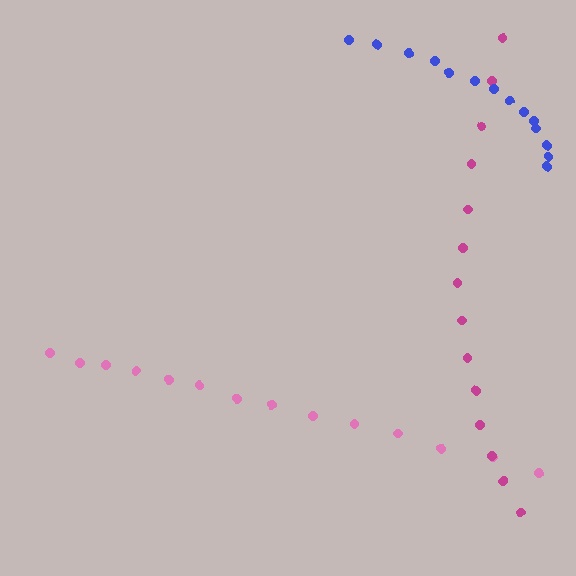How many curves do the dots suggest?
There are 3 distinct paths.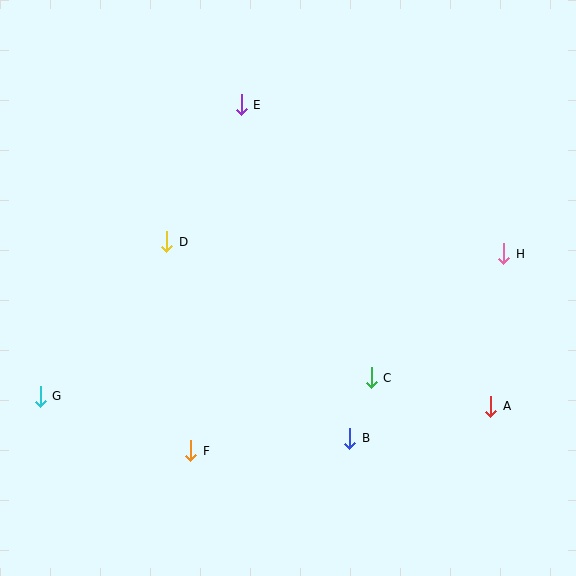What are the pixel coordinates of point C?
Point C is at (371, 378).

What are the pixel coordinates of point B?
Point B is at (350, 438).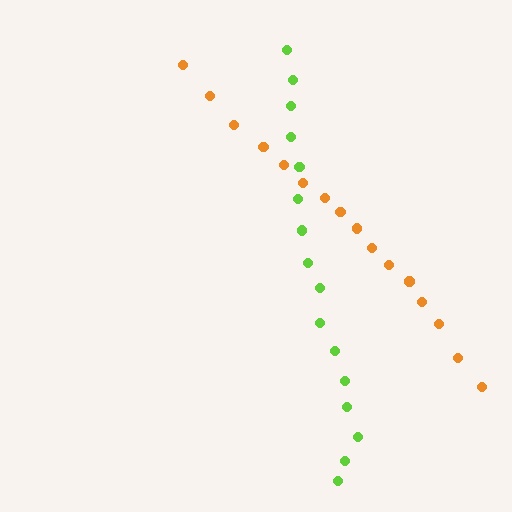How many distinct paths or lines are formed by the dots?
There are 2 distinct paths.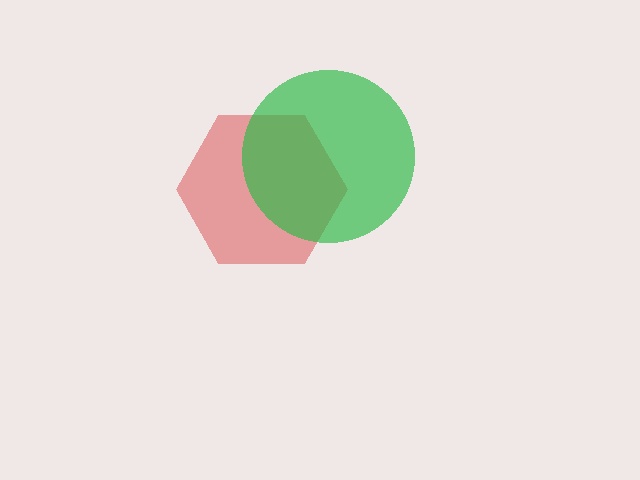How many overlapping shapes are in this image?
There are 2 overlapping shapes in the image.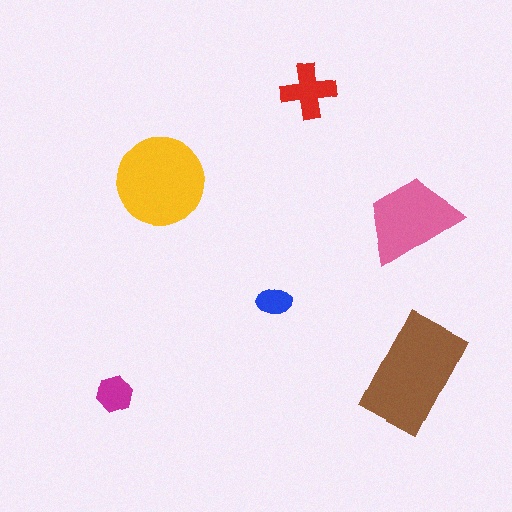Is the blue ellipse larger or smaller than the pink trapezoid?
Smaller.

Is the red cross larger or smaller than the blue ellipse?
Larger.